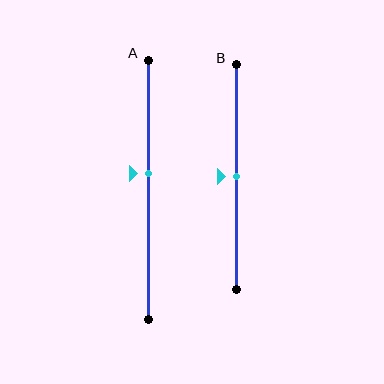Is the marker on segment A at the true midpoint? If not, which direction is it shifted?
No, the marker on segment A is shifted upward by about 6% of the segment length.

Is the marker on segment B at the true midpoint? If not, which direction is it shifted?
Yes, the marker on segment B is at the true midpoint.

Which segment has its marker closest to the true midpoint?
Segment B has its marker closest to the true midpoint.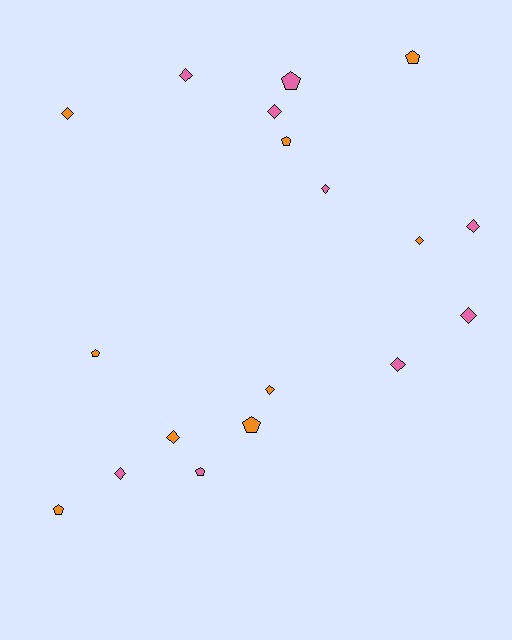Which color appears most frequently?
Orange, with 9 objects.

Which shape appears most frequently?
Diamond, with 11 objects.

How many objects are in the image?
There are 18 objects.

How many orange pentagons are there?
There are 5 orange pentagons.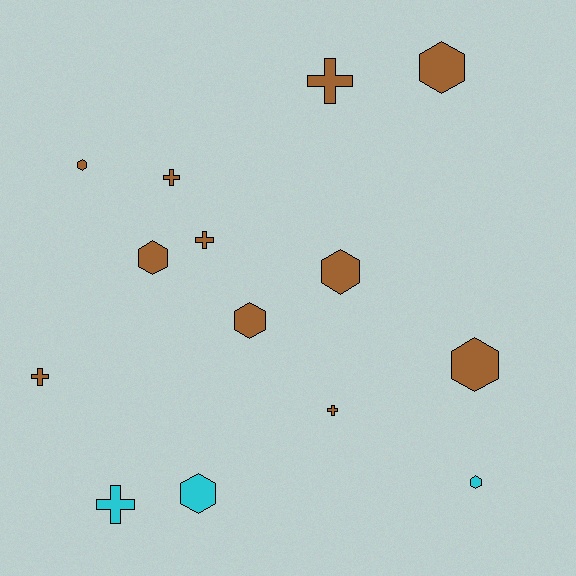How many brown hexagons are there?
There are 6 brown hexagons.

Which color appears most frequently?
Brown, with 11 objects.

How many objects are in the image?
There are 14 objects.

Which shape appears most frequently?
Hexagon, with 8 objects.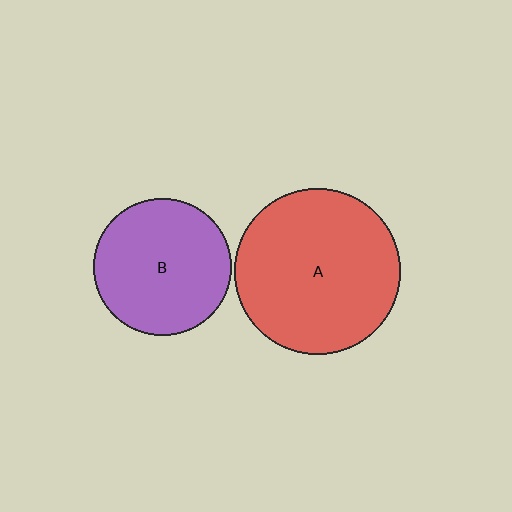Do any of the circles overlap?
No, none of the circles overlap.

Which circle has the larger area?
Circle A (red).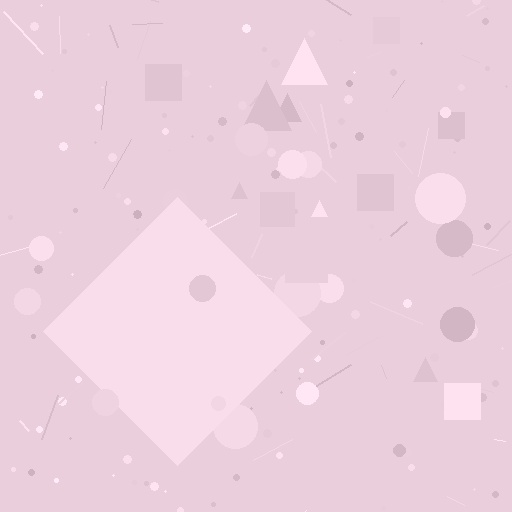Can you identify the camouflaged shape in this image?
The camouflaged shape is a diamond.